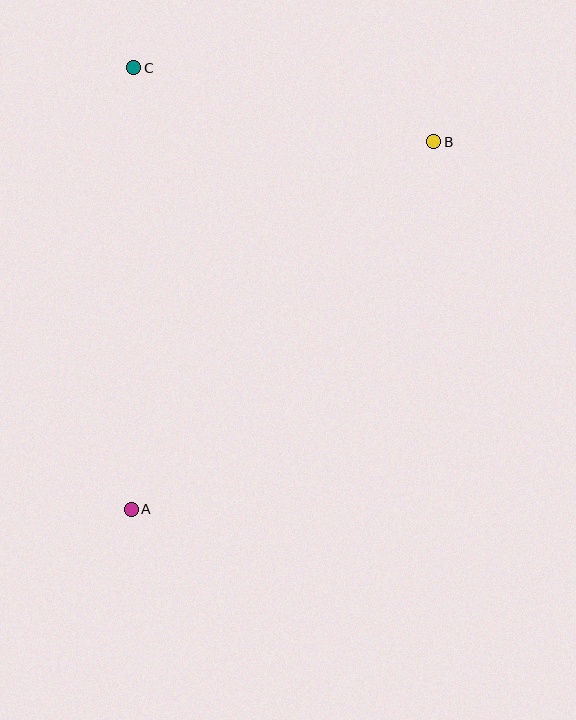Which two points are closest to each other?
Points B and C are closest to each other.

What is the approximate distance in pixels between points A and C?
The distance between A and C is approximately 442 pixels.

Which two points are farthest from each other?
Points A and B are farthest from each other.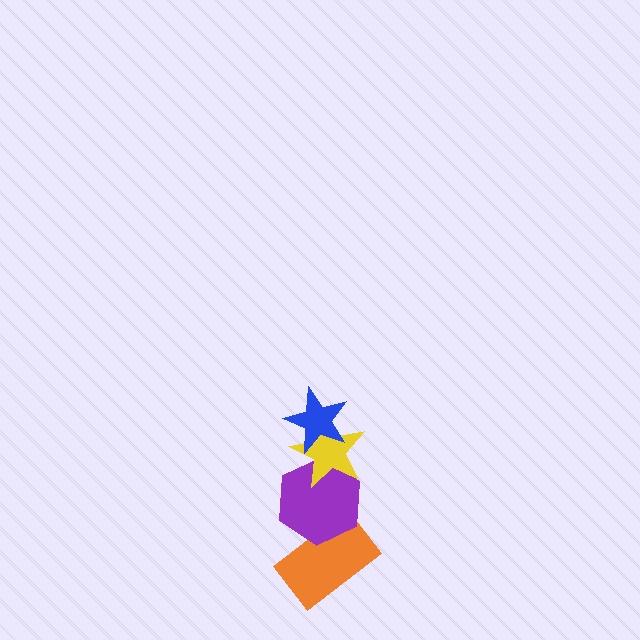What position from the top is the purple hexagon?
The purple hexagon is 3rd from the top.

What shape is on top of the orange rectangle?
The purple hexagon is on top of the orange rectangle.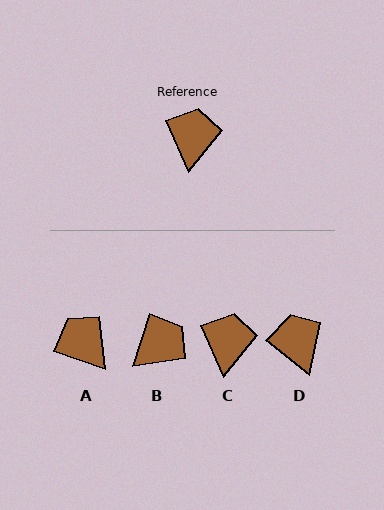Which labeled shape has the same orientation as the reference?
C.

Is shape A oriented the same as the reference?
No, it is off by about 47 degrees.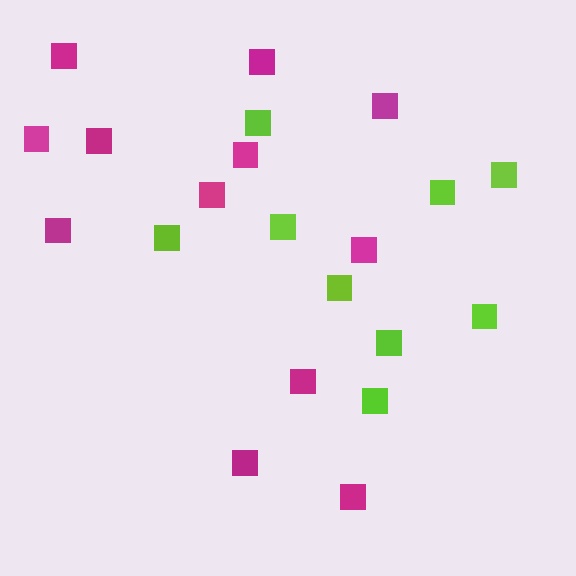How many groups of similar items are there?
There are 2 groups: one group of lime squares (9) and one group of magenta squares (12).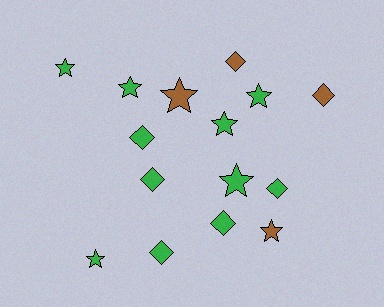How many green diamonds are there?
There are 5 green diamonds.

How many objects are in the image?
There are 15 objects.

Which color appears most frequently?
Green, with 11 objects.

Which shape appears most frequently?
Star, with 8 objects.